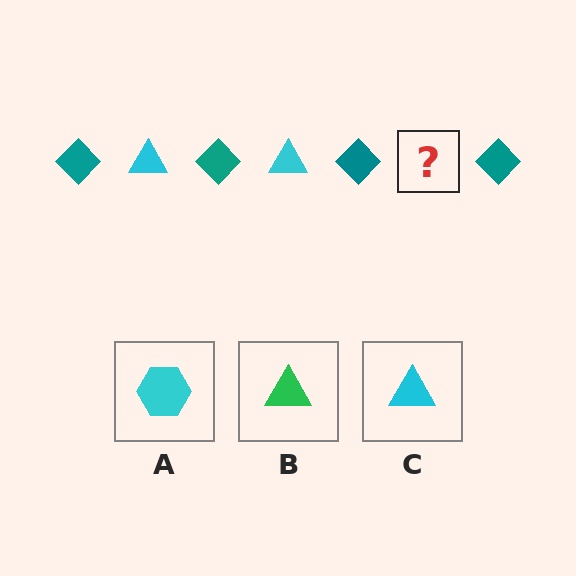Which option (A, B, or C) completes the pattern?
C.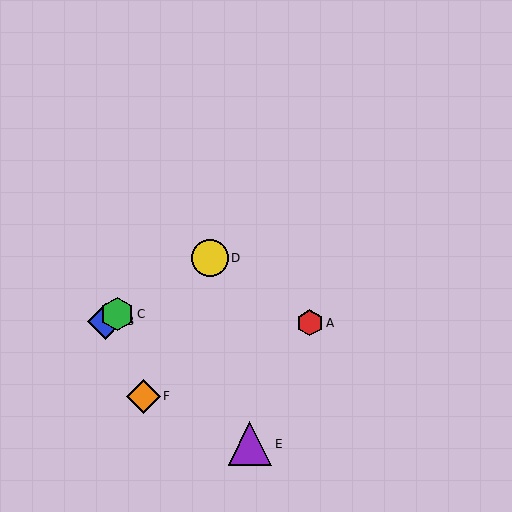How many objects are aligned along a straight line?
3 objects (B, C, D) are aligned along a straight line.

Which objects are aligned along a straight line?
Objects B, C, D are aligned along a straight line.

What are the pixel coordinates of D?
Object D is at (210, 258).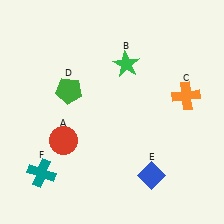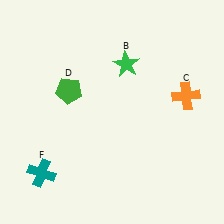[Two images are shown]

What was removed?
The blue diamond (E), the red circle (A) were removed in Image 2.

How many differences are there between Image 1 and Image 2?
There are 2 differences between the two images.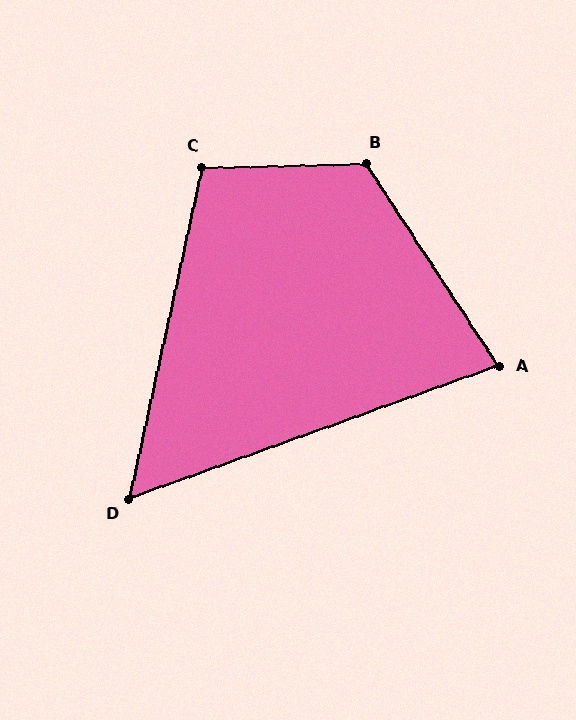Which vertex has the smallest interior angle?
D, at approximately 58 degrees.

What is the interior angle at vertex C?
Approximately 104 degrees (obtuse).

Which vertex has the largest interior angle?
B, at approximately 122 degrees.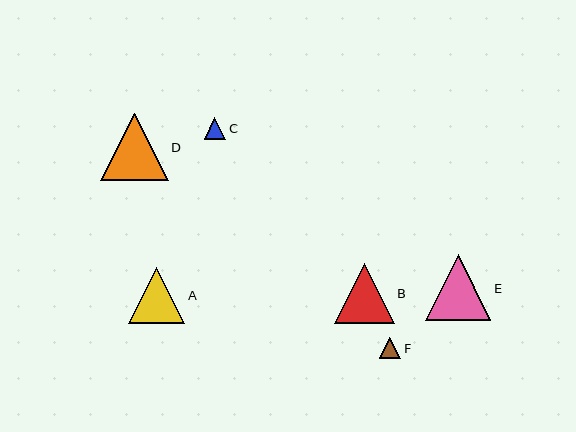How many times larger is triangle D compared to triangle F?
Triangle D is approximately 3.2 times the size of triangle F.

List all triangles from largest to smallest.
From largest to smallest: D, E, B, A, C, F.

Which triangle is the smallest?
Triangle F is the smallest with a size of approximately 21 pixels.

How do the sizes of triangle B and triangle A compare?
Triangle B and triangle A are approximately the same size.